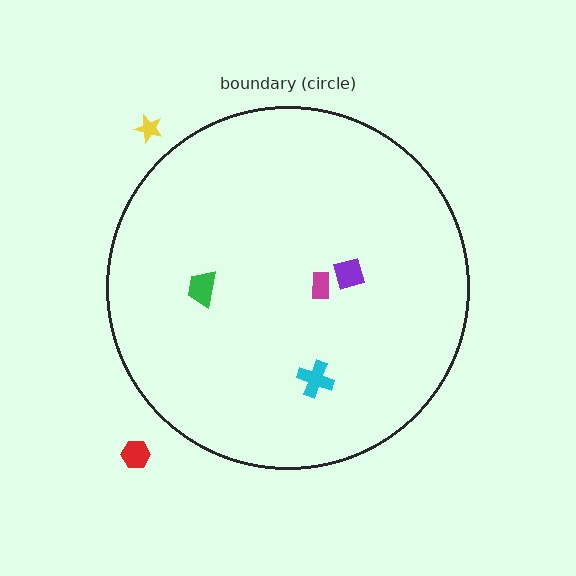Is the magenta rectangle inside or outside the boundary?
Inside.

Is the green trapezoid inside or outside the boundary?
Inside.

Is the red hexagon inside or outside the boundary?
Outside.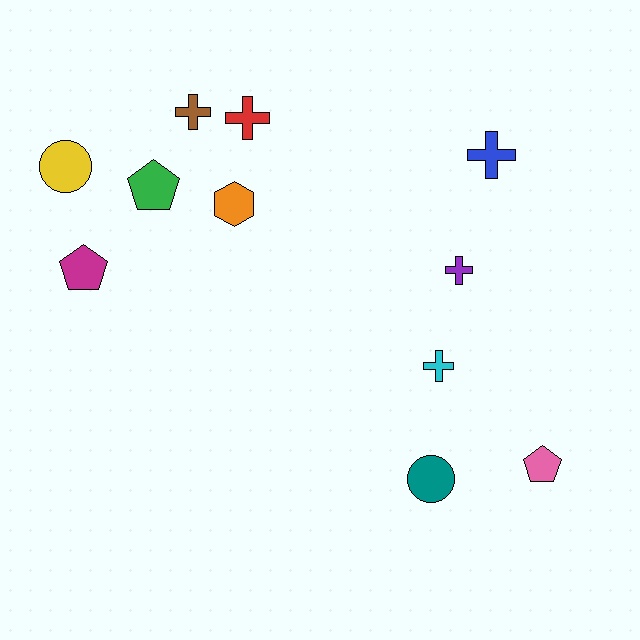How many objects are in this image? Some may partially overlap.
There are 11 objects.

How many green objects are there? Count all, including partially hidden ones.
There is 1 green object.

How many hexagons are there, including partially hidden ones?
There is 1 hexagon.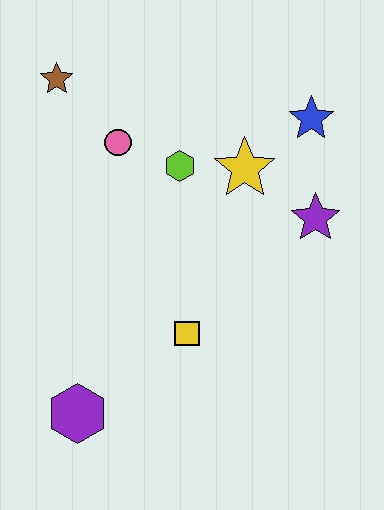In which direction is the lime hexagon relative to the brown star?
The lime hexagon is to the right of the brown star.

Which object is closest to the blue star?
The yellow star is closest to the blue star.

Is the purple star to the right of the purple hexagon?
Yes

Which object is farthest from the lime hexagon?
The purple hexagon is farthest from the lime hexagon.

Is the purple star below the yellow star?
Yes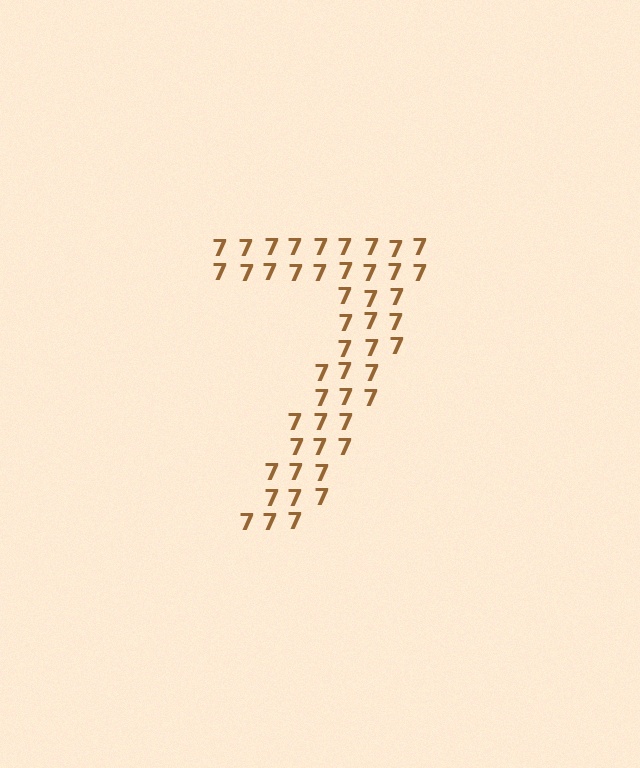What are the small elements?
The small elements are digit 7's.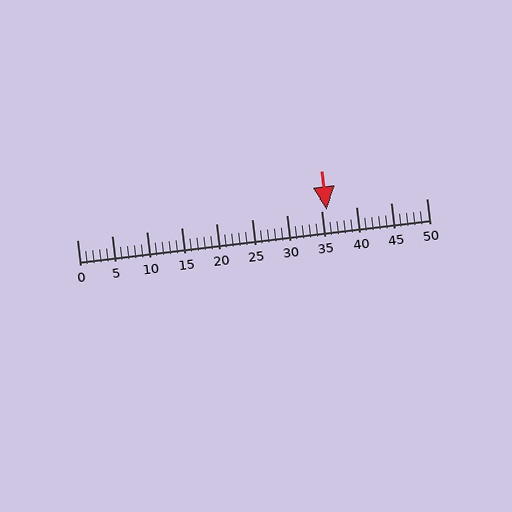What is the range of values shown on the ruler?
The ruler shows values from 0 to 50.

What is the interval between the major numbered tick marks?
The major tick marks are spaced 5 units apart.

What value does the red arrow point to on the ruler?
The red arrow points to approximately 36.